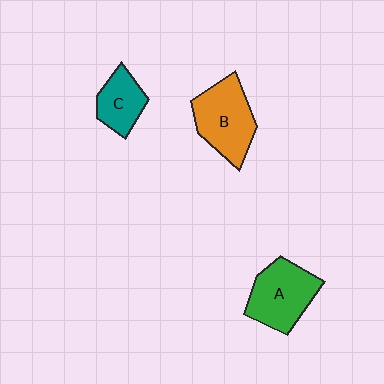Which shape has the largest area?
Shape B (orange).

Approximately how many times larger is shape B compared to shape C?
Approximately 1.6 times.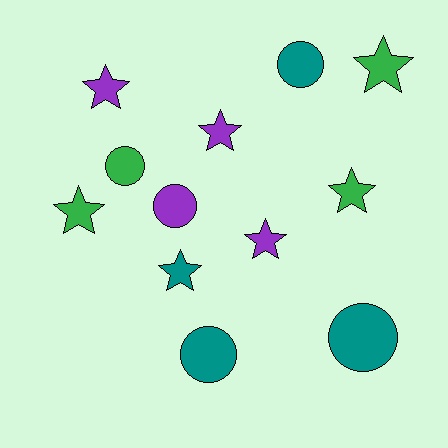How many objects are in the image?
There are 12 objects.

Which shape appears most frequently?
Star, with 7 objects.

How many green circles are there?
There is 1 green circle.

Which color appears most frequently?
Green, with 4 objects.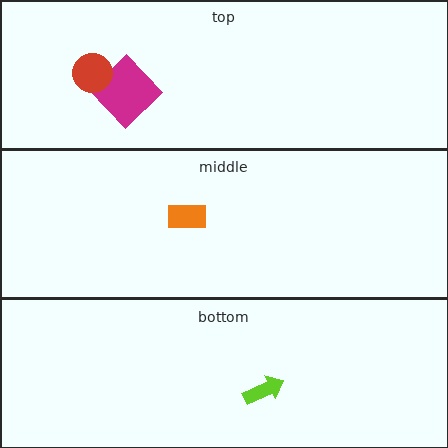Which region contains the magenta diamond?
The top region.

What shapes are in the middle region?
The orange rectangle.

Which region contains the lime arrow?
The bottom region.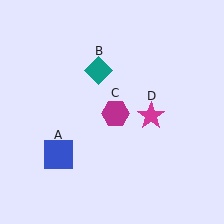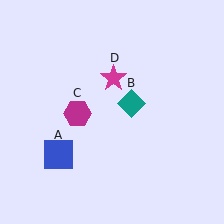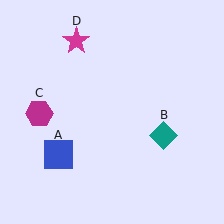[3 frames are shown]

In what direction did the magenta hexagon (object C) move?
The magenta hexagon (object C) moved left.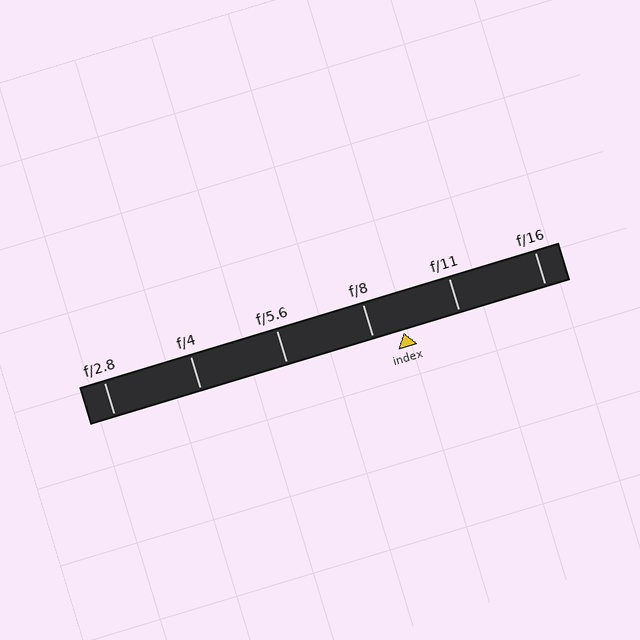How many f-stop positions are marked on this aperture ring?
There are 6 f-stop positions marked.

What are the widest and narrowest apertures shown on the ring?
The widest aperture shown is f/2.8 and the narrowest is f/16.